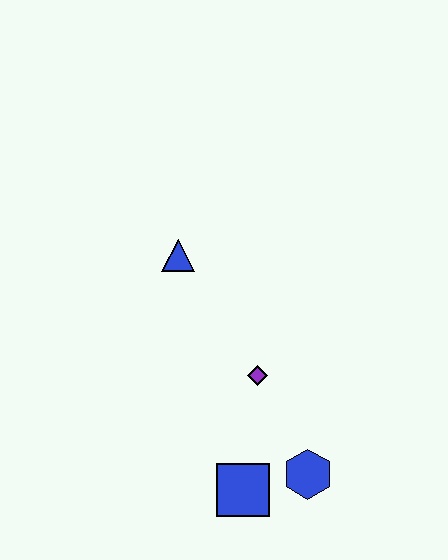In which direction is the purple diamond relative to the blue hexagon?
The purple diamond is above the blue hexagon.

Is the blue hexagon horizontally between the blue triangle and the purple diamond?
No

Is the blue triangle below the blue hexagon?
No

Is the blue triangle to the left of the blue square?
Yes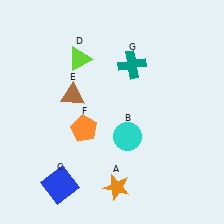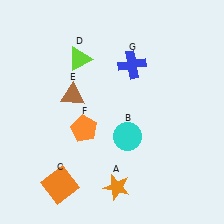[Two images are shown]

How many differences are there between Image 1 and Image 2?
There are 2 differences between the two images.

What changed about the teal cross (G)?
In Image 1, G is teal. In Image 2, it changed to blue.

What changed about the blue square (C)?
In Image 1, C is blue. In Image 2, it changed to orange.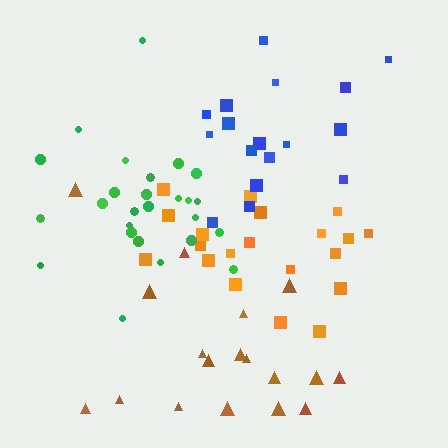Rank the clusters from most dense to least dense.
green, orange, blue, brown.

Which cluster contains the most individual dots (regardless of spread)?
Green (26).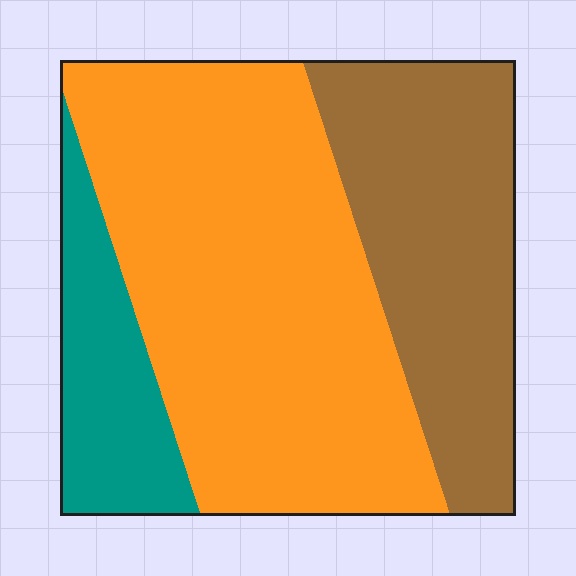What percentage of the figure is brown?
Brown takes up between a sixth and a third of the figure.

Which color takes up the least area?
Teal, at roughly 15%.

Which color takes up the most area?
Orange, at roughly 55%.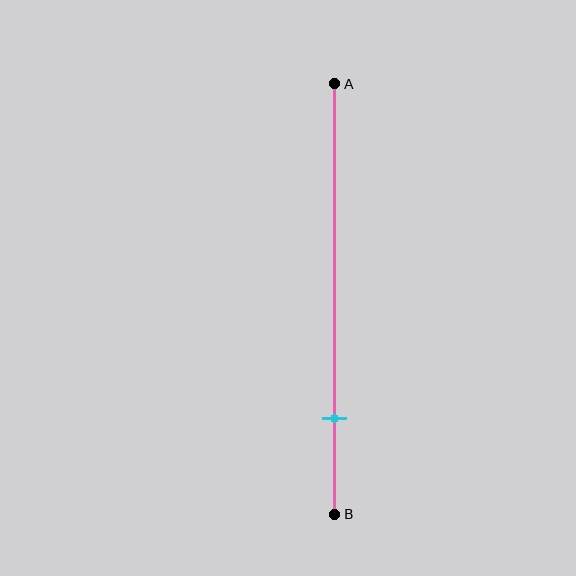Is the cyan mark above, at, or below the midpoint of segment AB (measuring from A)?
The cyan mark is below the midpoint of segment AB.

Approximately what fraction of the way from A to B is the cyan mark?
The cyan mark is approximately 80% of the way from A to B.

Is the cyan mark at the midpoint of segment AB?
No, the mark is at about 80% from A, not at the 50% midpoint.